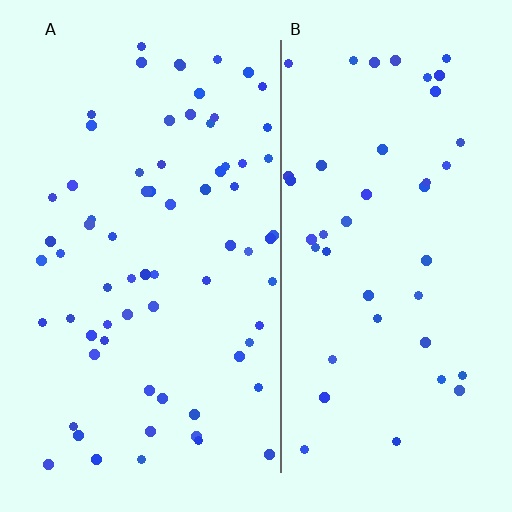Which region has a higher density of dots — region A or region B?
A (the left).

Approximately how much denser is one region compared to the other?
Approximately 1.6× — region A over region B.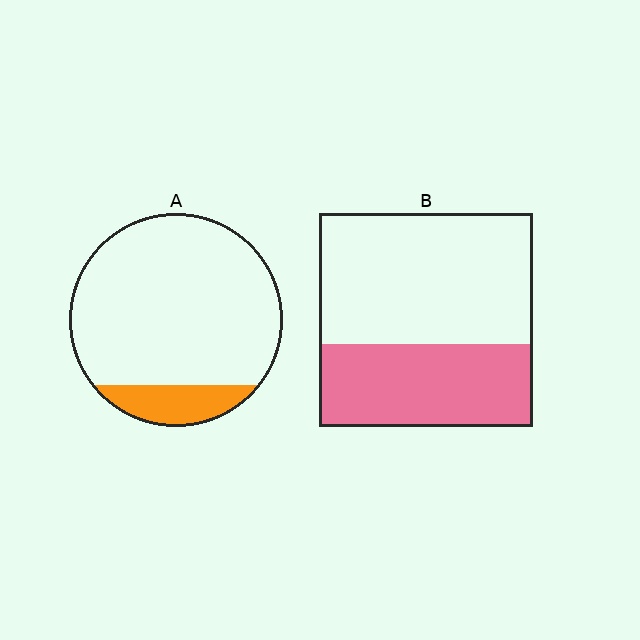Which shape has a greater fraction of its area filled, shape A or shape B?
Shape B.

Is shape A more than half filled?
No.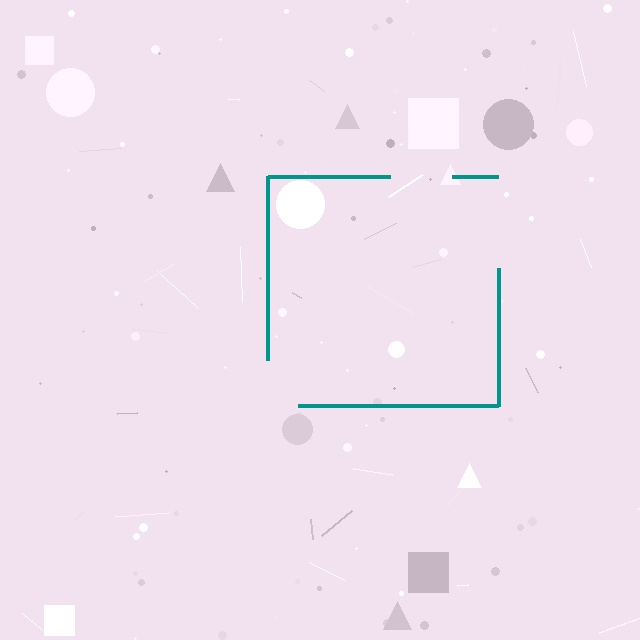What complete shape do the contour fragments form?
The contour fragments form a square.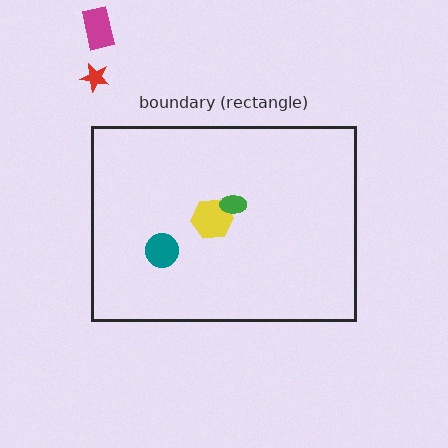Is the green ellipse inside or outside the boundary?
Inside.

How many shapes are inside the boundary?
3 inside, 2 outside.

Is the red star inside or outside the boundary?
Outside.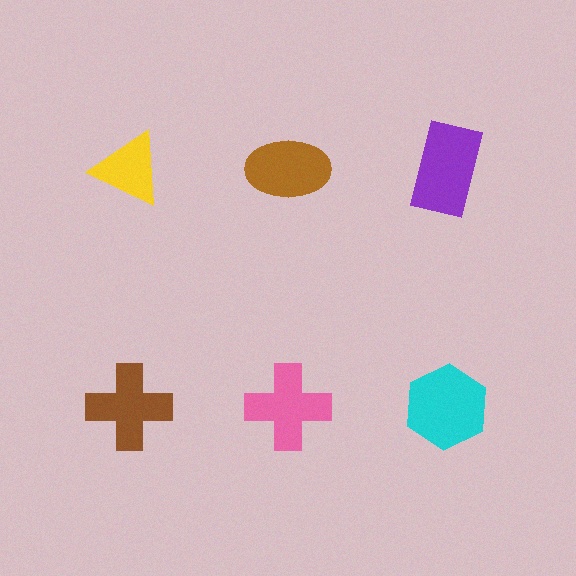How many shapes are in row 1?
3 shapes.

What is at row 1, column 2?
A brown ellipse.